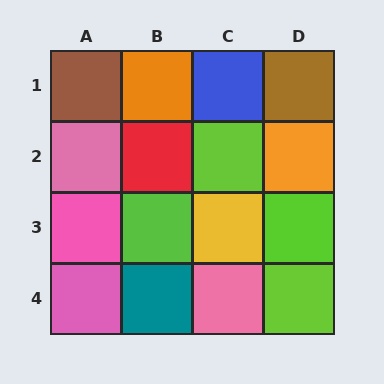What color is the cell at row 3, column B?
Lime.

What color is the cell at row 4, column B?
Teal.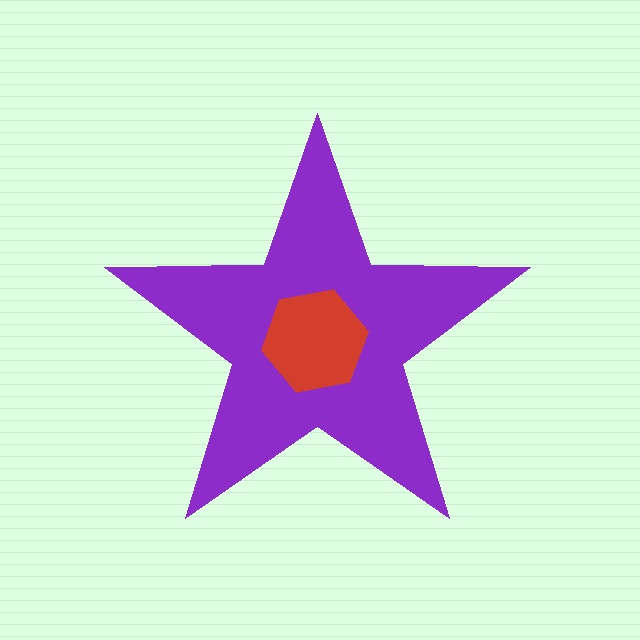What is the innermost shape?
The red hexagon.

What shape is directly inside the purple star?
The red hexagon.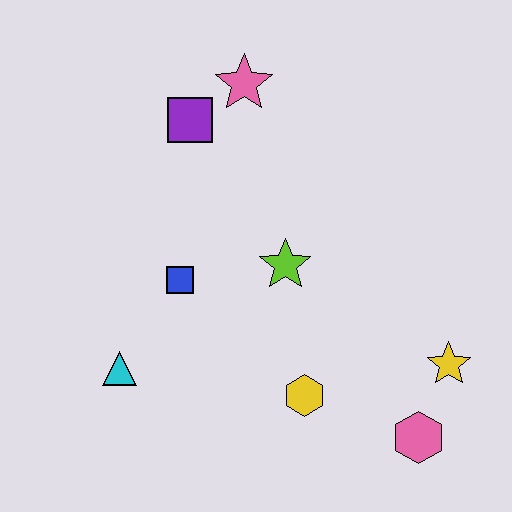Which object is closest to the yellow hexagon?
The pink hexagon is closest to the yellow hexagon.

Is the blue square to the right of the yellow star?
No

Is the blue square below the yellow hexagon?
No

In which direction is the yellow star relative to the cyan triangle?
The yellow star is to the right of the cyan triangle.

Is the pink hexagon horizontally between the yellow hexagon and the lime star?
No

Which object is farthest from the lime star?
The pink hexagon is farthest from the lime star.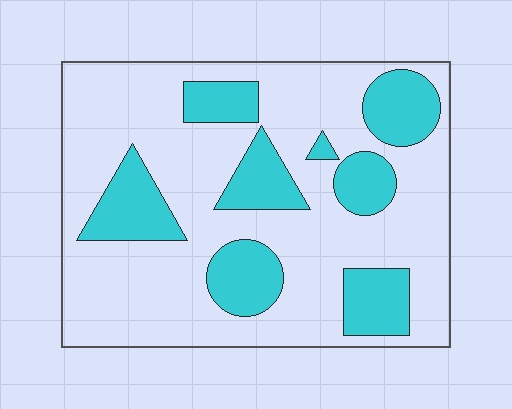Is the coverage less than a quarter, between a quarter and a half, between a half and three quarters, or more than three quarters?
Between a quarter and a half.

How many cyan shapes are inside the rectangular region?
8.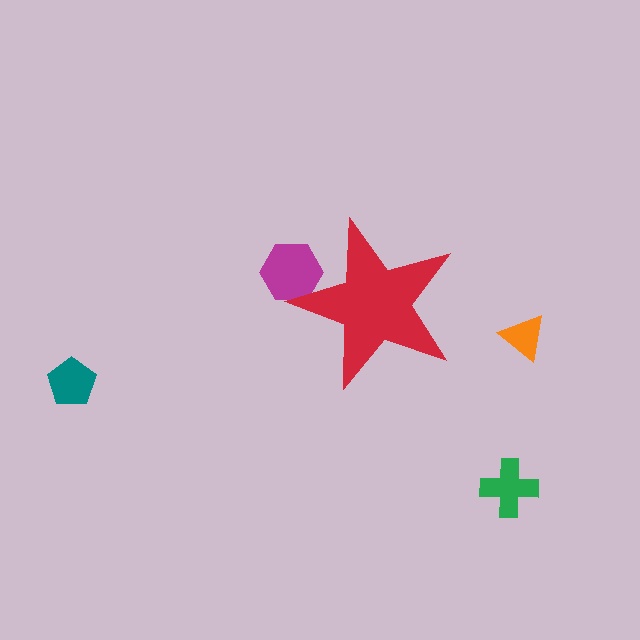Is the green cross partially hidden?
No, the green cross is fully visible.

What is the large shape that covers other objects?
A red star.